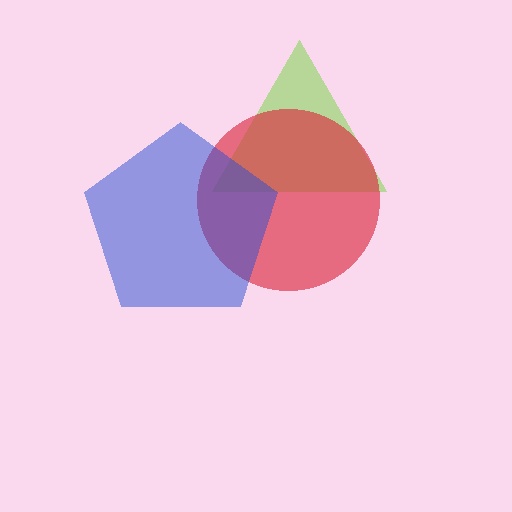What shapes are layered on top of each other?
The layered shapes are: a lime triangle, a red circle, a blue pentagon.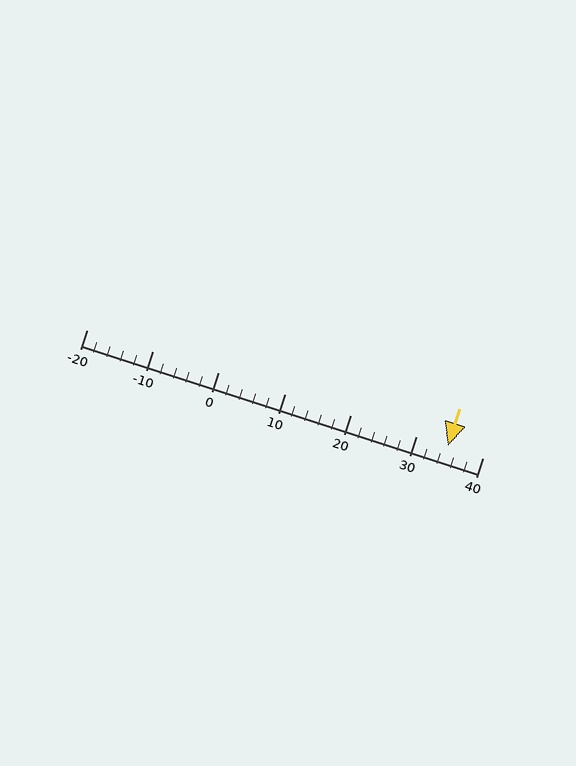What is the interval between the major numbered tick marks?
The major tick marks are spaced 10 units apart.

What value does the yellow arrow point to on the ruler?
The yellow arrow points to approximately 35.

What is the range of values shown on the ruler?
The ruler shows values from -20 to 40.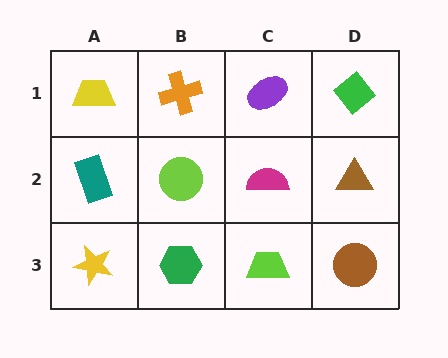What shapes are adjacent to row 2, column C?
A purple ellipse (row 1, column C), a lime trapezoid (row 3, column C), a lime circle (row 2, column B), a brown triangle (row 2, column D).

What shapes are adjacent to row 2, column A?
A yellow trapezoid (row 1, column A), a yellow star (row 3, column A), a lime circle (row 2, column B).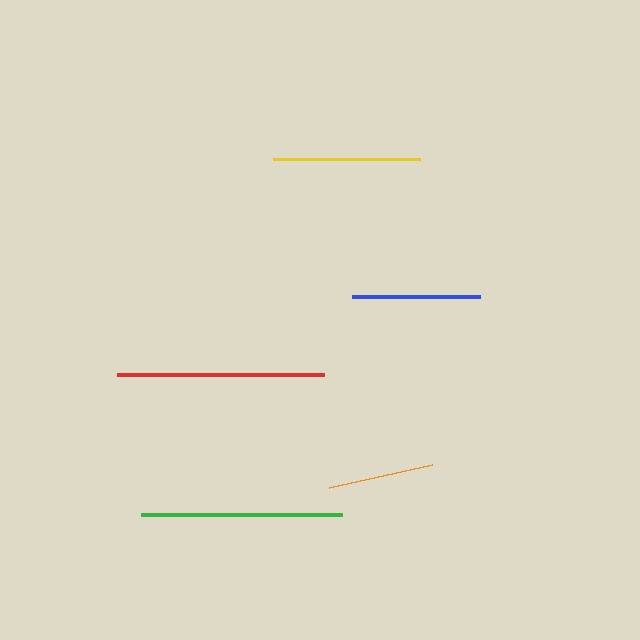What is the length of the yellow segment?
The yellow segment is approximately 147 pixels long.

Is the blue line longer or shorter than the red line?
The red line is longer than the blue line.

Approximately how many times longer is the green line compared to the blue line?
The green line is approximately 1.6 times the length of the blue line.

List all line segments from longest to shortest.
From longest to shortest: red, green, yellow, blue, orange.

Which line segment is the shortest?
The orange line is the shortest at approximately 106 pixels.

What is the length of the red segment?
The red segment is approximately 208 pixels long.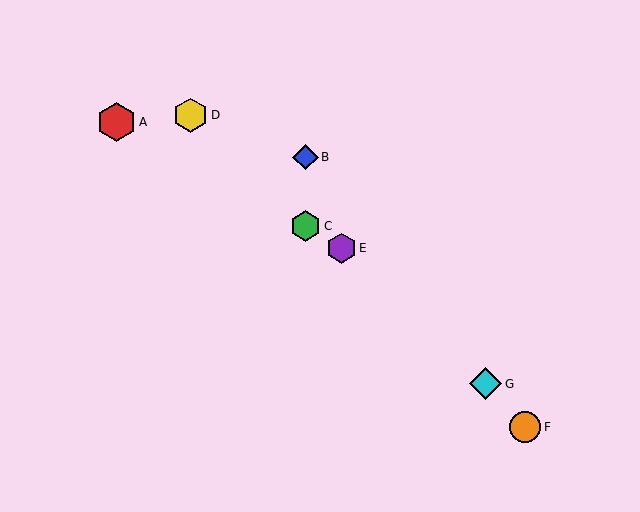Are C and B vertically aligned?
Yes, both are at x≈306.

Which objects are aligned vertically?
Objects B, C are aligned vertically.